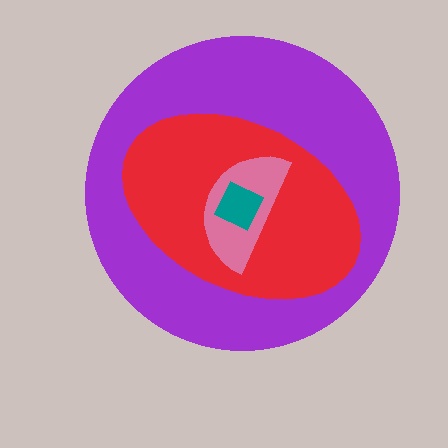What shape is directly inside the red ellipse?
The pink semicircle.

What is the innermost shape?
The teal square.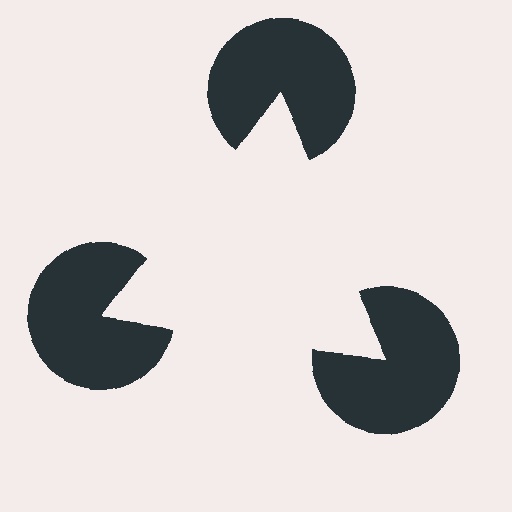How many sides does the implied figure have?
3 sides.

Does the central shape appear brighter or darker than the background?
It typically appears slightly brighter than the background, even though no actual brightness change is drawn.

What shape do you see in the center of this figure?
An illusory triangle — its edges are inferred from the aligned wedge cuts in the pac-man discs, not physically drawn.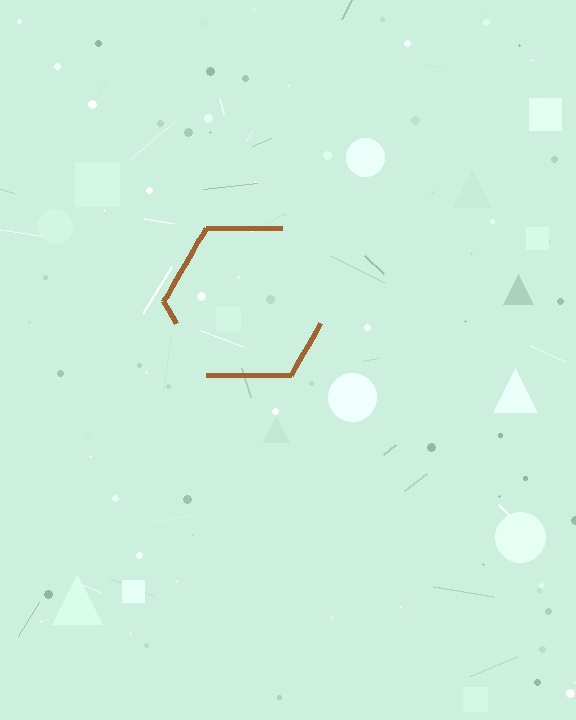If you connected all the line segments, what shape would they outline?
They would outline a hexagon.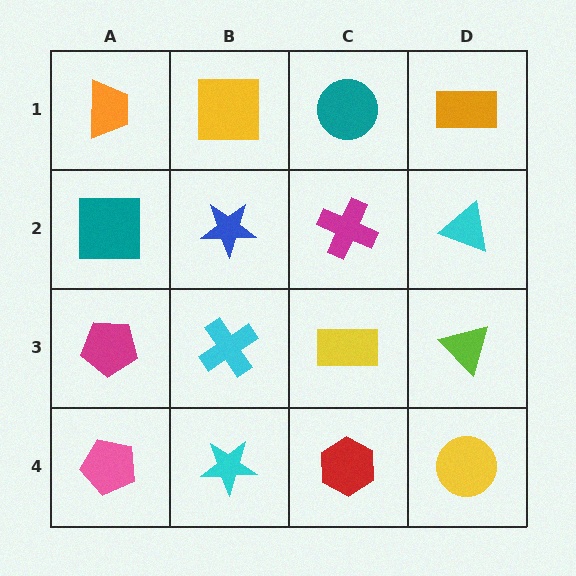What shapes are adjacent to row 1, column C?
A magenta cross (row 2, column C), a yellow square (row 1, column B), an orange rectangle (row 1, column D).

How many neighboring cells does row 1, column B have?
3.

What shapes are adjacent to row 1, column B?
A blue star (row 2, column B), an orange trapezoid (row 1, column A), a teal circle (row 1, column C).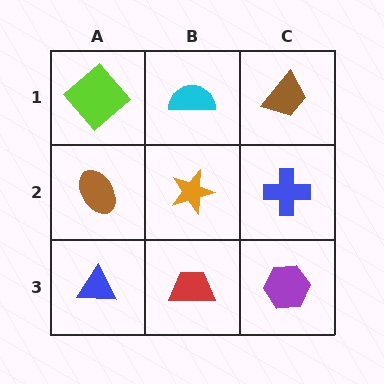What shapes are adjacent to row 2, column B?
A cyan semicircle (row 1, column B), a red trapezoid (row 3, column B), a brown ellipse (row 2, column A), a blue cross (row 2, column C).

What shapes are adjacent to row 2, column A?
A lime diamond (row 1, column A), a blue triangle (row 3, column A), an orange star (row 2, column B).